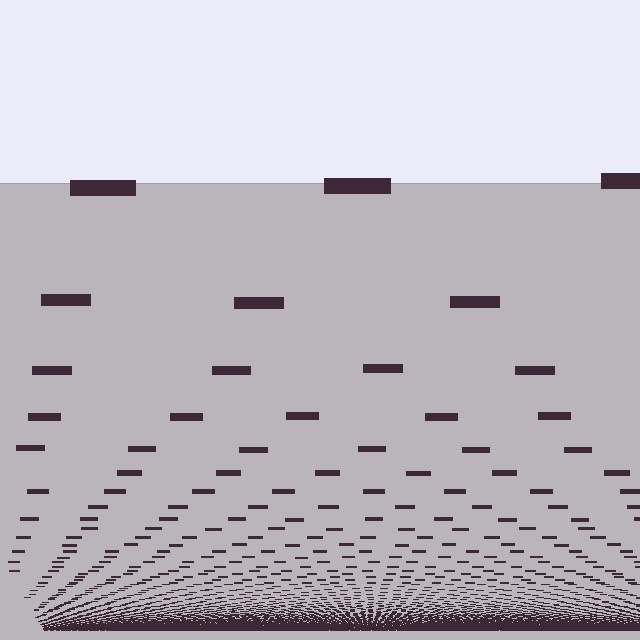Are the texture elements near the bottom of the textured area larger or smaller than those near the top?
Smaller. The gradient is inverted — elements near the bottom are smaller and denser.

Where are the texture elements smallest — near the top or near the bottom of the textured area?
Near the bottom.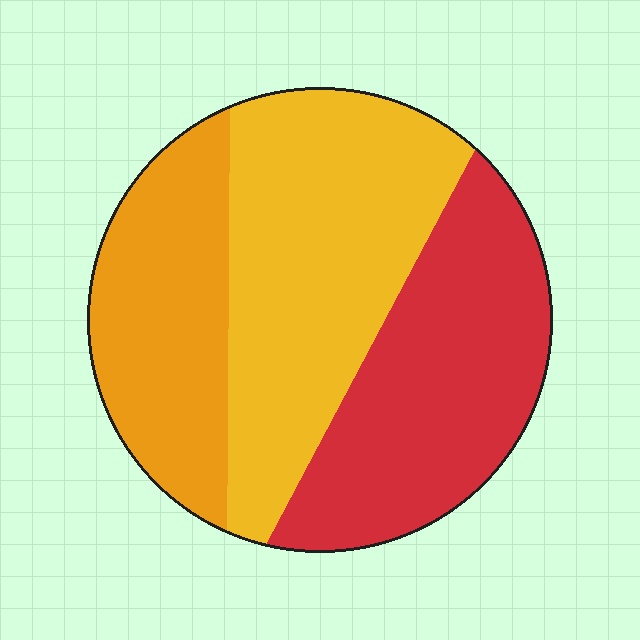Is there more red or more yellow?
Yellow.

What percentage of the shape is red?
Red covers roughly 35% of the shape.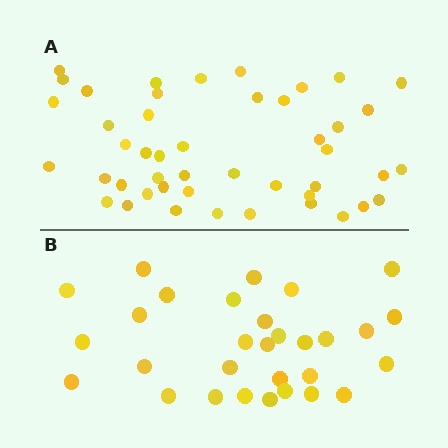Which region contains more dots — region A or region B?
Region A (the top region) has more dots.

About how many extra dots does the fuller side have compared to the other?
Region A has approximately 15 more dots than region B.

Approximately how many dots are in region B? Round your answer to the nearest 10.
About 30 dots.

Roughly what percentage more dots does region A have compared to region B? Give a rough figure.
About 55% more.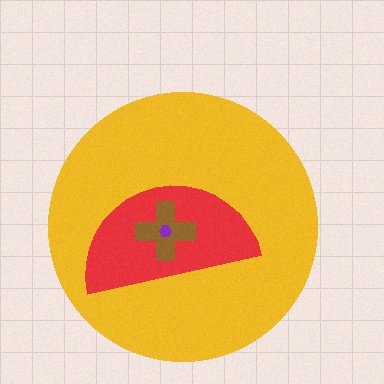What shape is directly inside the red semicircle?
The brown cross.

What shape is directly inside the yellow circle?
The red semicircle.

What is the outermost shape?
The yellow circle.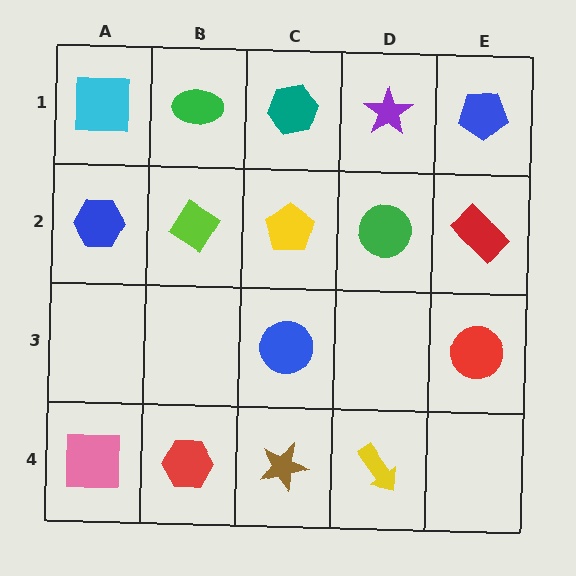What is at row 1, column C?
A teal hexagon.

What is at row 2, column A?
A blue hexagon.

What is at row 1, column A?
A cyan square.